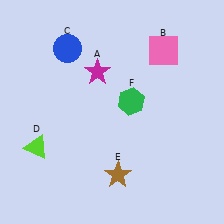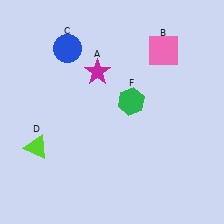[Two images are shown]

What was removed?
The brown star (E) was removed in Image 2.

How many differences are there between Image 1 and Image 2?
There is 1 difference between the two images.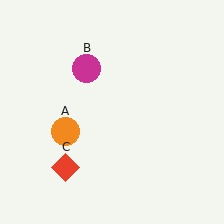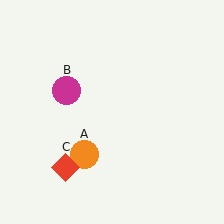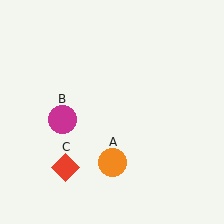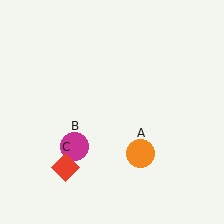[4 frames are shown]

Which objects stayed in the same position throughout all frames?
Red diamond (object C) remained stationary.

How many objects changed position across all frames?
2 objects changed position: orange circle (object A), magenta circle (object B).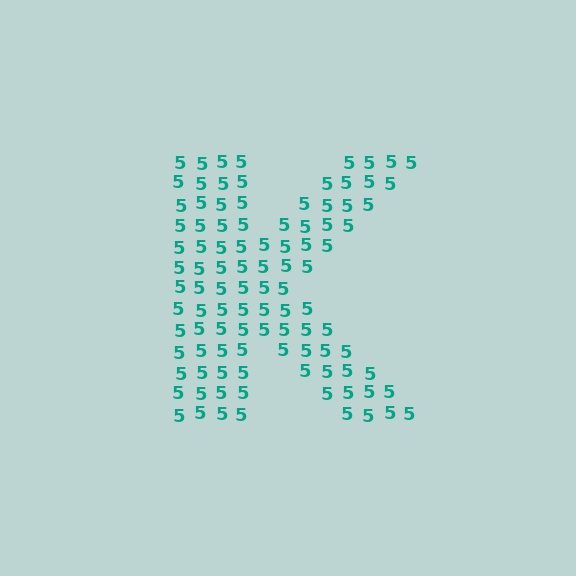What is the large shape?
The large shape is the letter K.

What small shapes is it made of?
It is made of small digit 5's.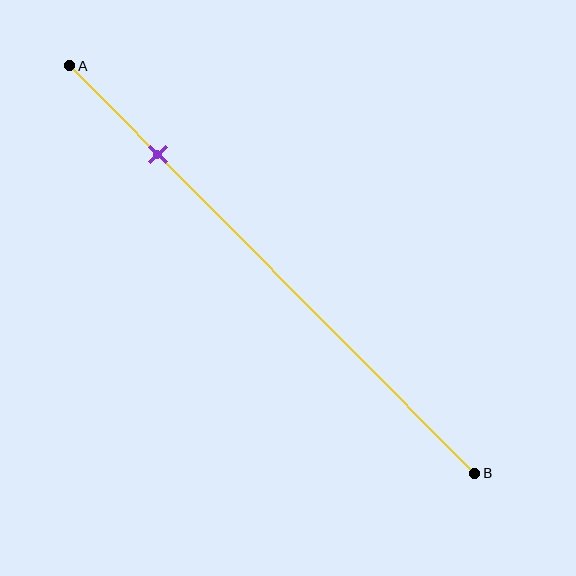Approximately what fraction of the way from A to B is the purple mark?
The purple mark is approximately 20% of the way from A to B.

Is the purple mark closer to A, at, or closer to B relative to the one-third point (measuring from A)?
The purple mark is closer to point A than the one-third point of segment AB.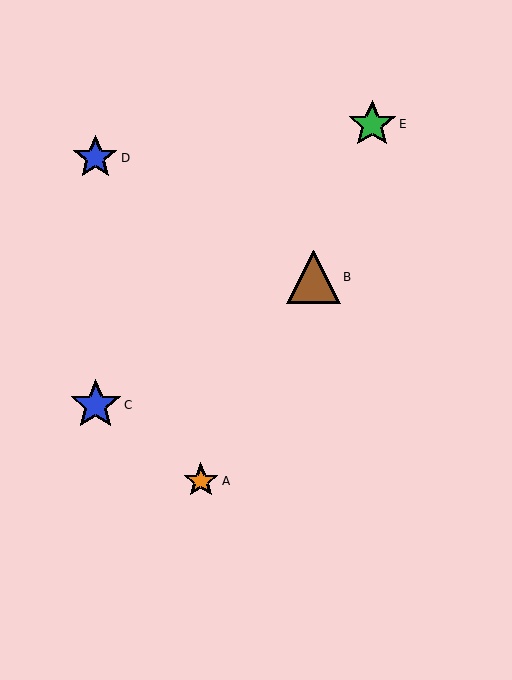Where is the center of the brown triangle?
The center of the brown triangle is at (313, 277).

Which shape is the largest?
The brown triangle (labeled B) is the largest.